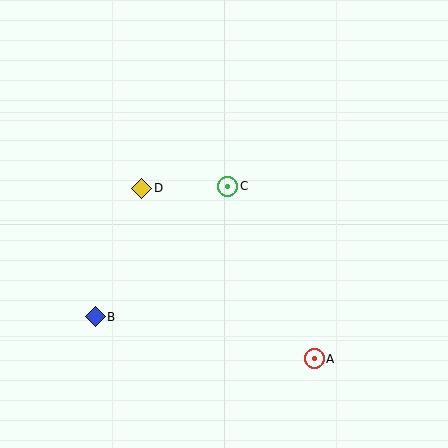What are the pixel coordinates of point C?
Point C is at (228, 186).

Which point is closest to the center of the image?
Point C at (228, 186) is closest to the center.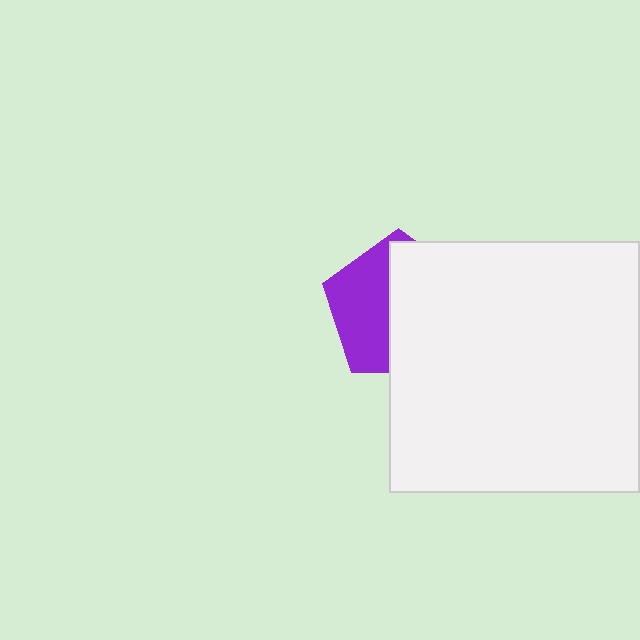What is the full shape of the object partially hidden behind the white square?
The partially hidden object is a purple pentagon.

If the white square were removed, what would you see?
You would see the complete purple pentagon.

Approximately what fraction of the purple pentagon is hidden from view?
Roughly 57% of the purple pentagon is hidden behind the white square.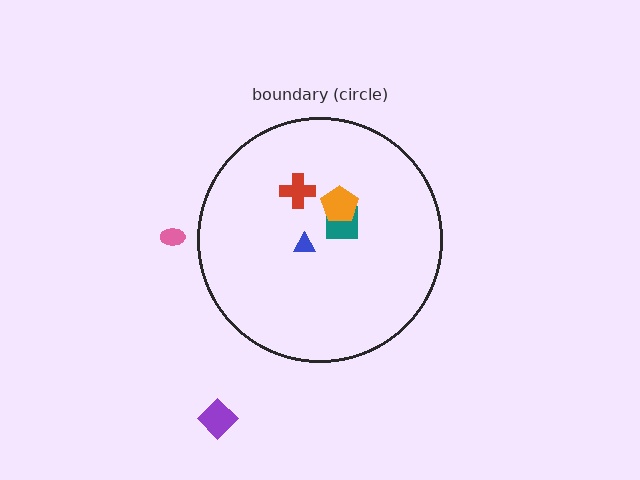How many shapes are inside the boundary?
4 inside, 2 outside.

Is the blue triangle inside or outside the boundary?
Inside.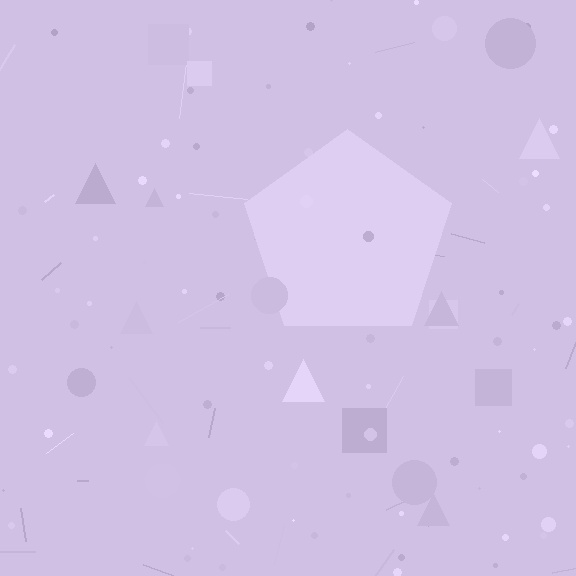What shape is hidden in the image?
A pentagon is hidden in the image.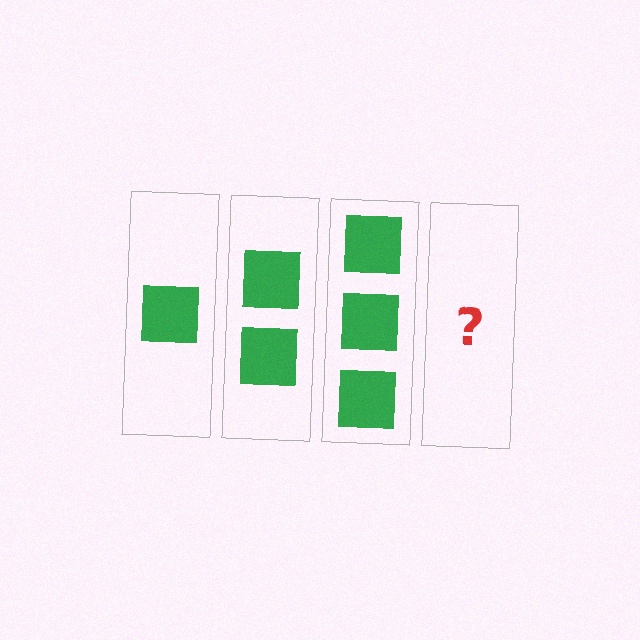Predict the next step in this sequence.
The next step is 4 squares.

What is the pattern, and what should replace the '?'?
The pattern is that each step adds one more square. The '?' should be 4 squares.